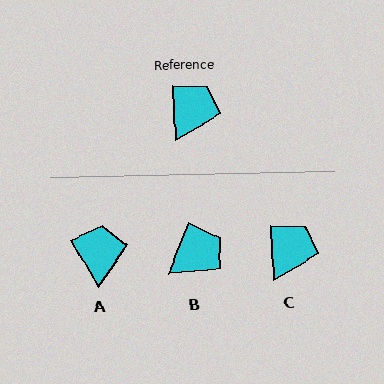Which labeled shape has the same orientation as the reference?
C.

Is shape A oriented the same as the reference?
No, it is off by about 26 degrees.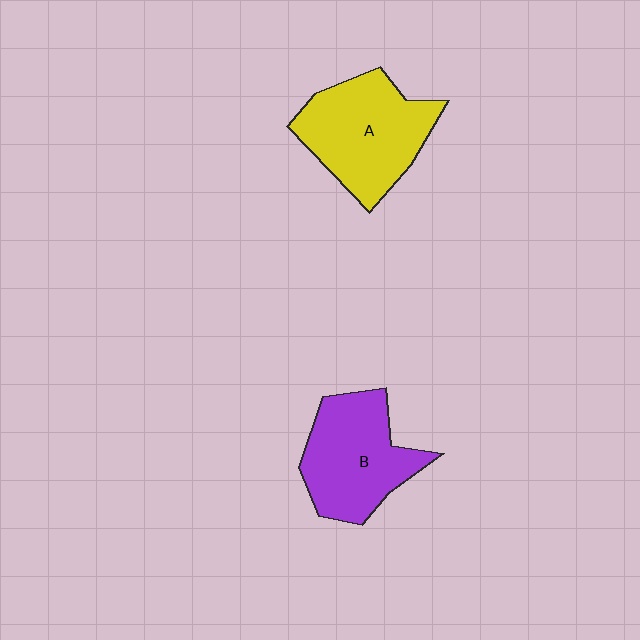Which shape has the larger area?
Shape A (yellow).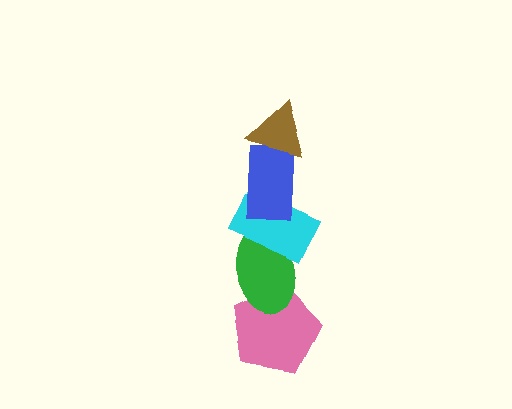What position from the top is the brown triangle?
The brown triangle is 1st from the top.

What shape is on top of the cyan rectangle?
The blue rectangle is on top of the cyan rectangle.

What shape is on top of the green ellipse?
The cyan rectangle is on top of the green ellipse.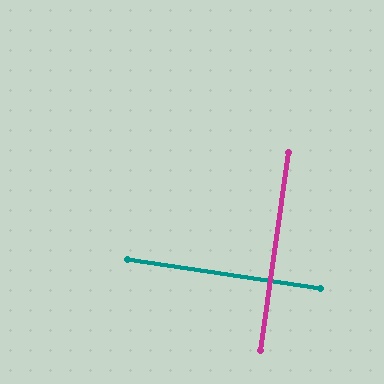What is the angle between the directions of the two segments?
Approximately 89 degrees.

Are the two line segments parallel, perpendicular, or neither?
Perpendicular — they meet at approximately 89°.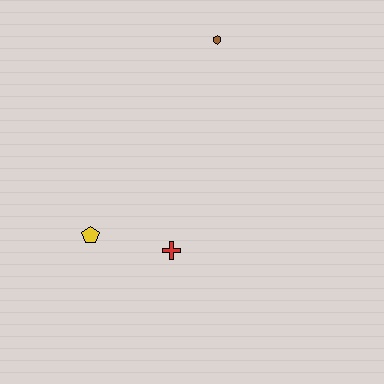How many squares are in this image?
There are no squares.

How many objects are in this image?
There are 3 objects.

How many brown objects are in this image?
There is 1 brown object.